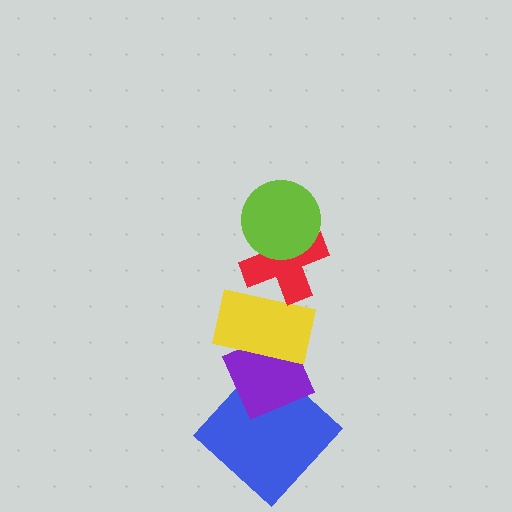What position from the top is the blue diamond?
The blue diamond is 5th from the top.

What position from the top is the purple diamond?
The purple diamond is 4th from the top.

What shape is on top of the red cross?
The lime circle is on top of the red cross.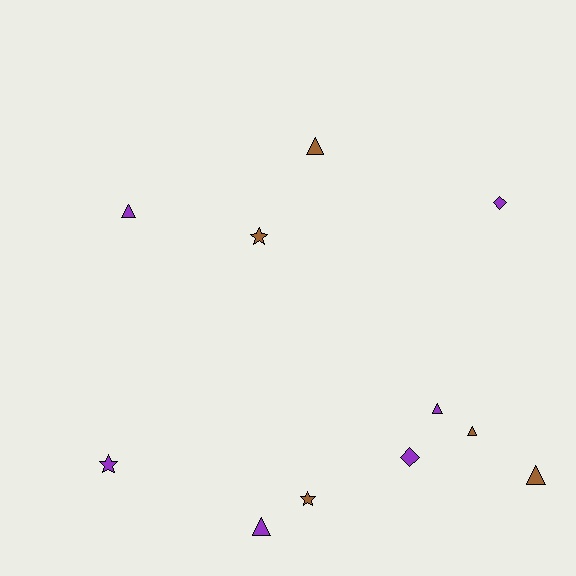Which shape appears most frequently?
Triangle, with 6 objects.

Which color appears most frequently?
Purple, with 6 objects.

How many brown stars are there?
There are 2 brown stars.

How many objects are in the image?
There are 11 objects.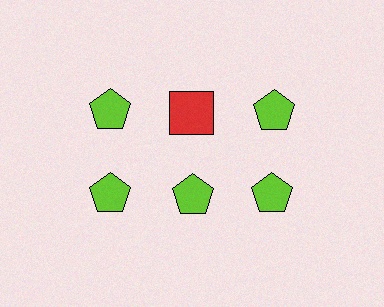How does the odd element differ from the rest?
It differs in both color (red instead of lime) and shape (square instead of pentagon).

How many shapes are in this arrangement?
There are 6 shapes arranged in a grid pattern.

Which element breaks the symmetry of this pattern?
The red square in the top row, second from left column breaks the symmetry. All other shapes are lime pentagons.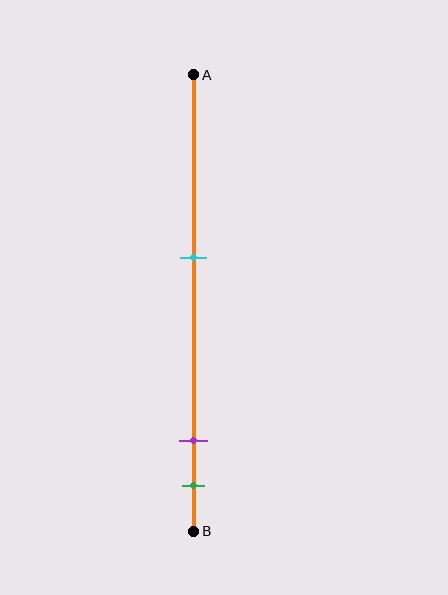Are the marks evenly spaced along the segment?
No, the marks are not evenly spaced.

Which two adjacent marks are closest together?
The purple and green marks are the closest adjacent pair.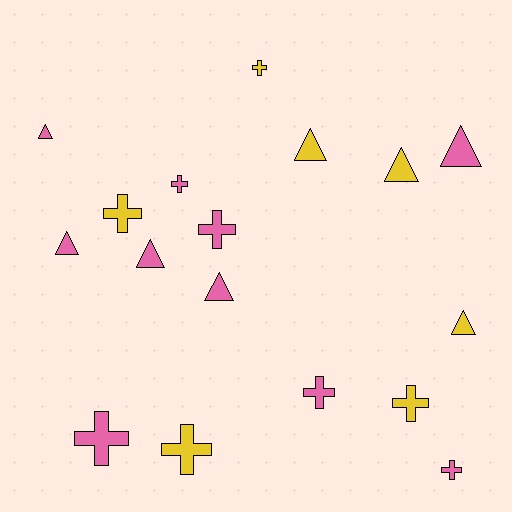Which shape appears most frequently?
Cross, with 9 objects.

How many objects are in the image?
There are 17 objects.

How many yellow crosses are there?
There are 4 yellow crosses.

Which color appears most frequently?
Pink, with 10 objects.